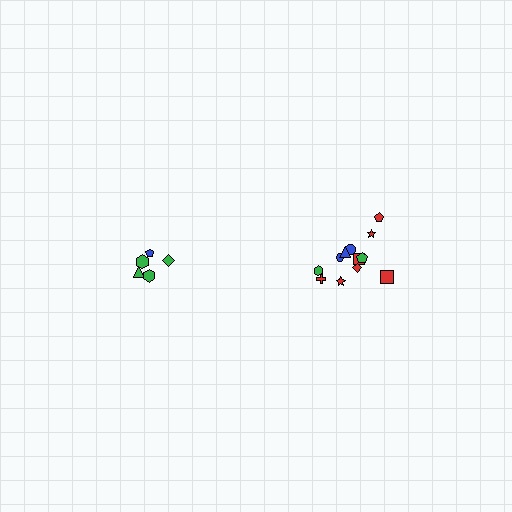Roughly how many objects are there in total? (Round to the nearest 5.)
Roughly 15 objects in total.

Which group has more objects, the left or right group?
The right group.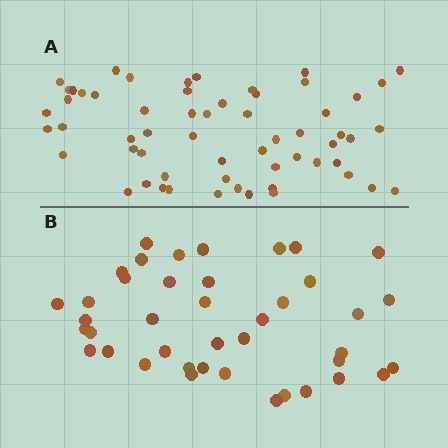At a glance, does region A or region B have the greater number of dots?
Region A (the top region) has more dots.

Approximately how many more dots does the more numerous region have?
Region A has approximately 20 more dots than region B.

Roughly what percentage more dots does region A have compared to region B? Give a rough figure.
About 45% more.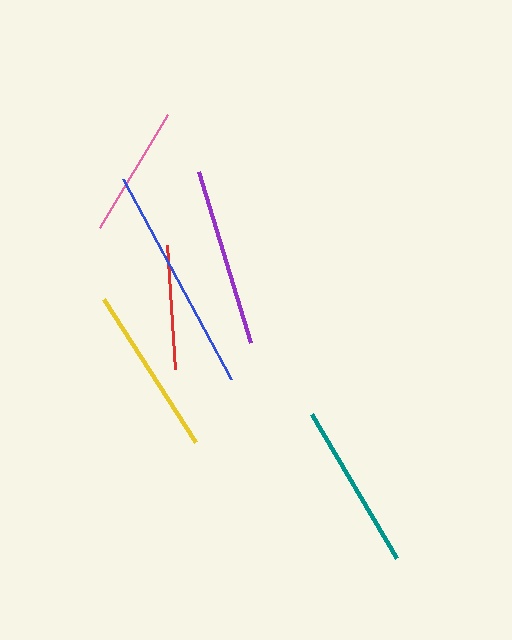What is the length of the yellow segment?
The yellow segment is approximately 170 pixels long.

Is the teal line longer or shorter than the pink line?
The teal line is longer than the pink line.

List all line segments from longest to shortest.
From longest to shortest: blue, purple, yellow, teal, pink, red.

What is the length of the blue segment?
The blue segment is approximately 226 pixels long.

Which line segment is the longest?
The blue line is the longest at approximately 226 pixels.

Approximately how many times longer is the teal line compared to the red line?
The teal line is approximately 1.3 times the length of the red line.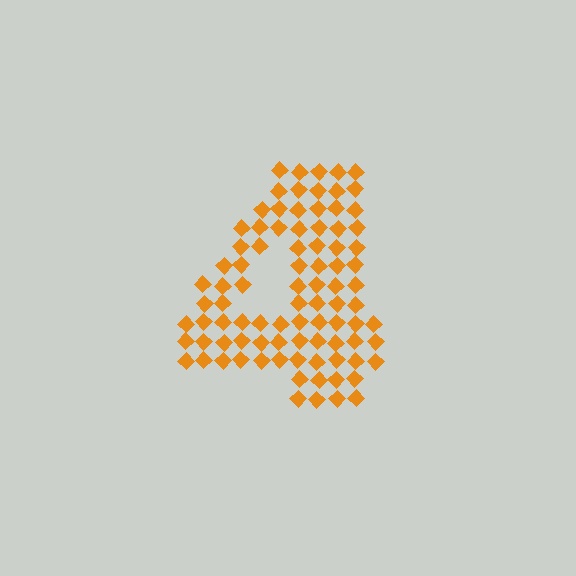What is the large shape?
The large shape is the digit 4.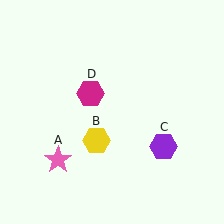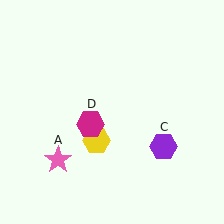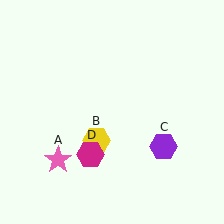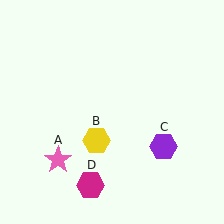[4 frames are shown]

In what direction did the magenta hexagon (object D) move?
The magenta hexagon (object D) moved down.